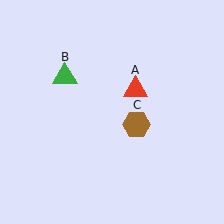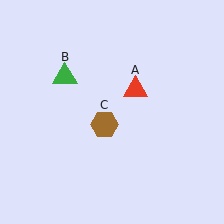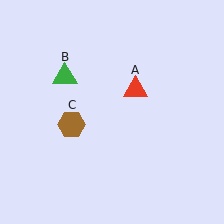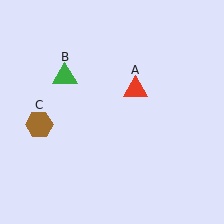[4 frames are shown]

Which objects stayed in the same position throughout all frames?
Red triangle (object A) and green triangle (object B) remained stationary.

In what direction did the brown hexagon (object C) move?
The brown hexagon (object C) moved left.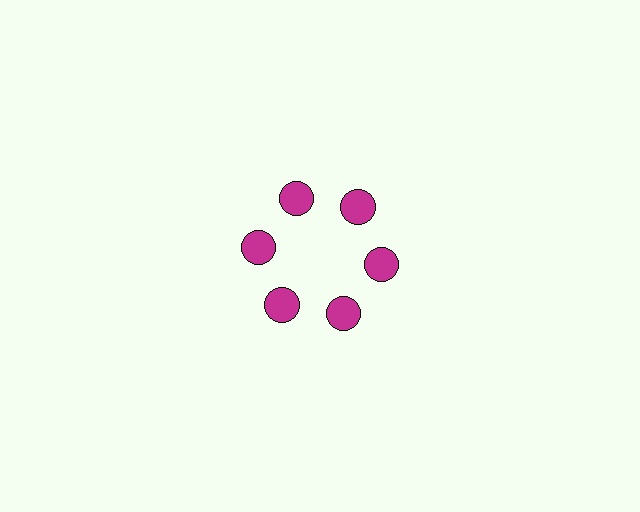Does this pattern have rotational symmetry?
Yes, this pattern has 6-fold rotational symmetry. It looks the same after rotating 60 degrees around the center.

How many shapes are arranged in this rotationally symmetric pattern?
There are 6 shapes, arranged in 6 groups of 1.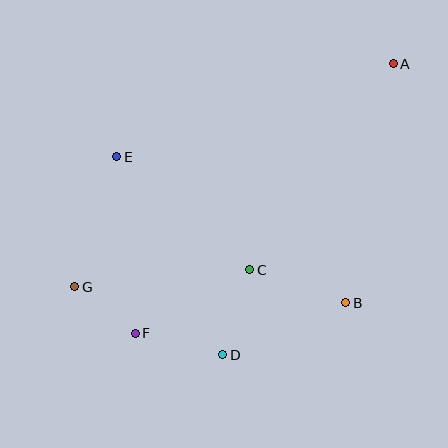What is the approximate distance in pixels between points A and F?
The distance between A and F is approximately 373 pixels.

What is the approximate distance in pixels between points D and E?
The distance between D and E is approximately 225 pixels.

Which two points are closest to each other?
Points F and G are closest to each other.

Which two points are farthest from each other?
Points A and G are farthest from each other.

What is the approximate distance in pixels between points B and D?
The distance between B and D is approximately 133 pixels.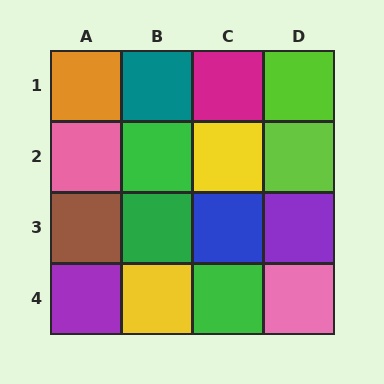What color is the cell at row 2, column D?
Lime.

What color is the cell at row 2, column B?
Green.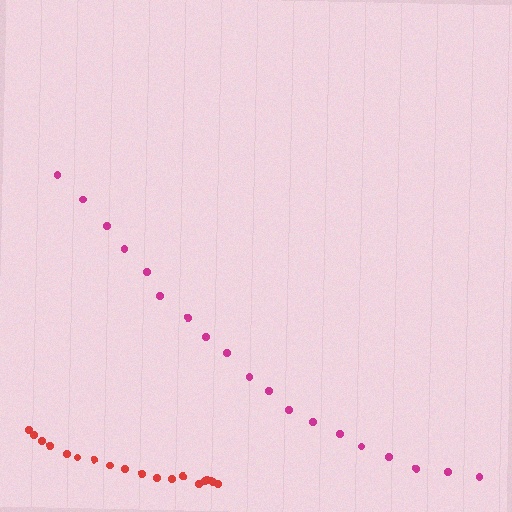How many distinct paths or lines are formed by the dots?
There are 2 distinct paths.